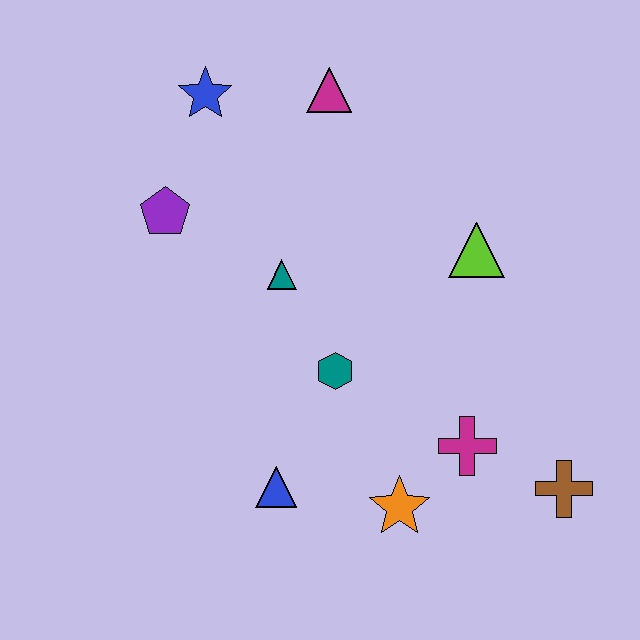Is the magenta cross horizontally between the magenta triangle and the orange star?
No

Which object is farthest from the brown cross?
The blue star is farthest from the brown cross.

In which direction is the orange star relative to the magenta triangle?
The orange star is below the magenta triangle.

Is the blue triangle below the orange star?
No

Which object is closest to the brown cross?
The magenta cross is closest to the brown cross.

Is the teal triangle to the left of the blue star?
No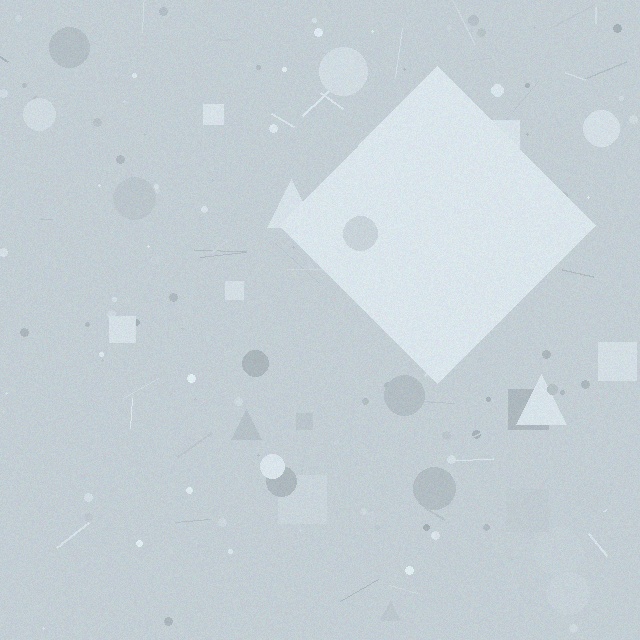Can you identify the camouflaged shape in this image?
The camouflaged shape is a diamond.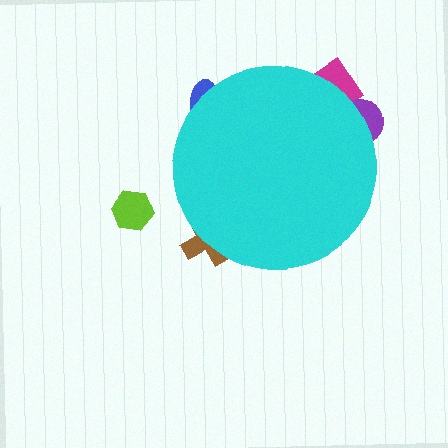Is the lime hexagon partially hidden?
No, the lime hexagon is fully visible.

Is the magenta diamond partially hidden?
Yes, the magenta diamond is partially hidden behind the cyan circle.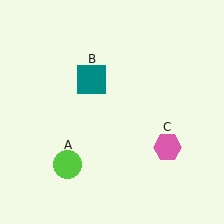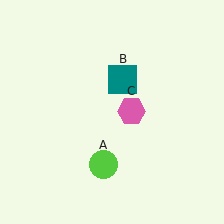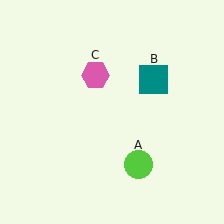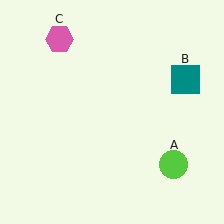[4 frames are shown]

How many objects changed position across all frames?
3 objects changed position: lime circle (object A), teal square (object B), pink hexagon (object C).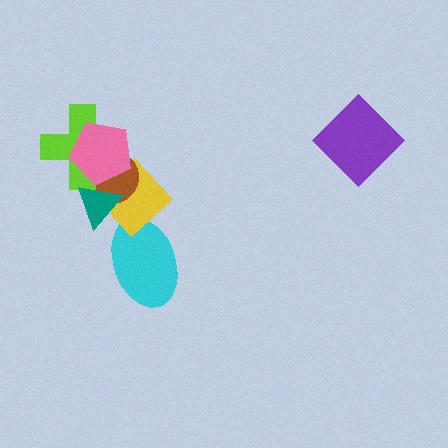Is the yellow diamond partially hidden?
Yes, it is partially covered by another shape.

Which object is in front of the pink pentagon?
The teal triangle is in front of the pink pentagon.